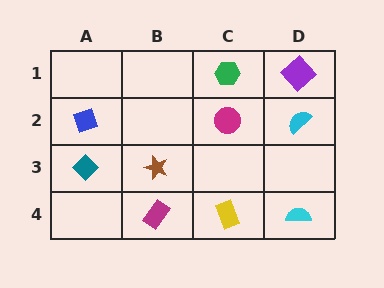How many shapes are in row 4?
3 shapes.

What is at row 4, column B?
A magenta rectangle.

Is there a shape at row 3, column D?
No, that cell is empty.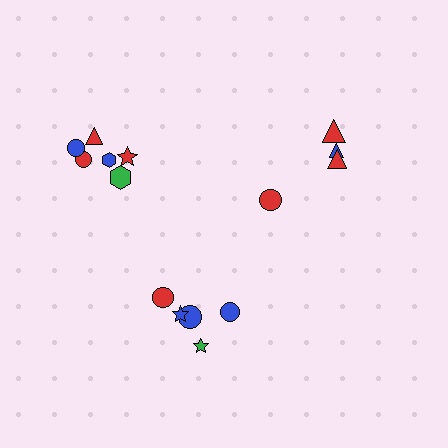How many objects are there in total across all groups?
There are 15 objects.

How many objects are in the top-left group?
There are 6 objects.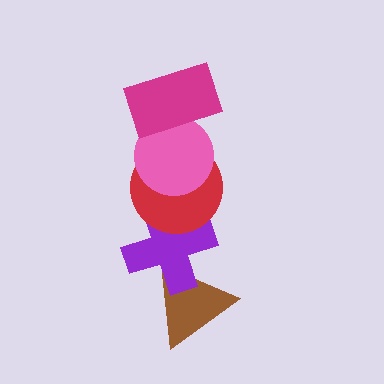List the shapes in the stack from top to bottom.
From top to bottom: the magenta rectangle, the pink circle, the red circle, the purple cross, the brown triangle.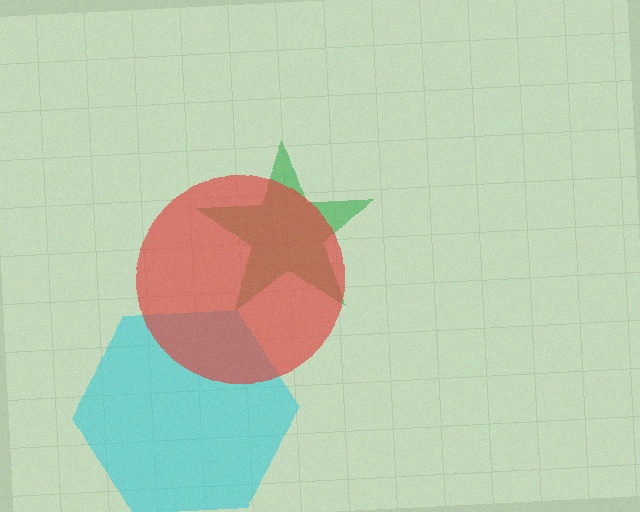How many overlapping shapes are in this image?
There are 3 overlapping shapes in the image.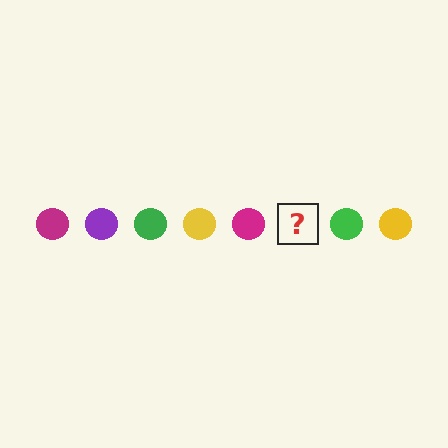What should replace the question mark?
The question mark should be replaced with a purple circle.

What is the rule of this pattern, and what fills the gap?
The rule is that the pattern cycles through magenta, purple, green, yellow circles. The gap should be filled with a purple circle.